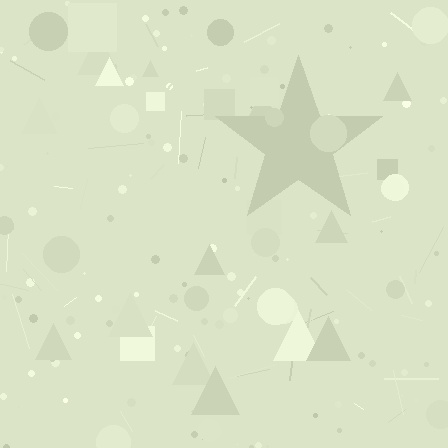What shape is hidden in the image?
A star is hidden in the image.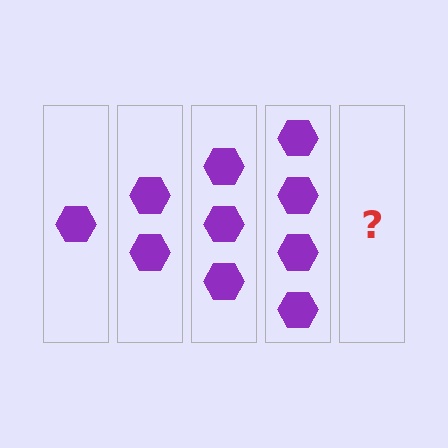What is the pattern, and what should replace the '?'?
The pattern is that each step adds one more hexagon. The '?' should be 5 hexagons.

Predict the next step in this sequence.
The next step is 5 hexagons.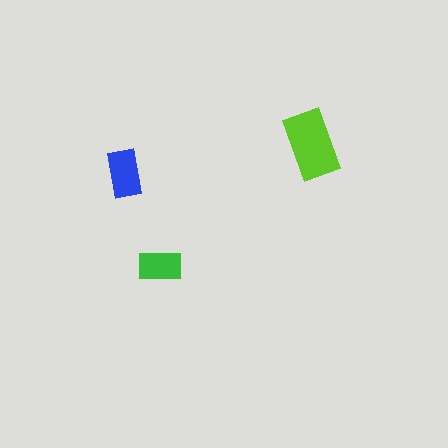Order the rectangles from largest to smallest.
the lime one, the blue one, the green one.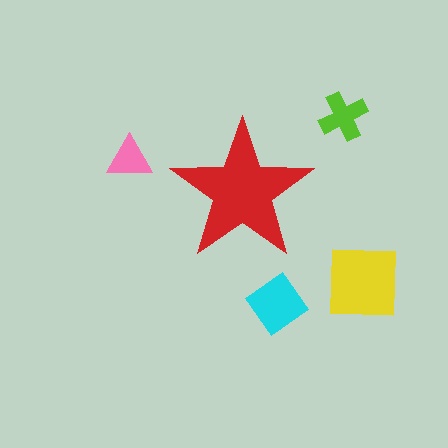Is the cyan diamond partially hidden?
No, the cyan diamond is fully visible.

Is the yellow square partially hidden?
No, the yellow square is fully visible.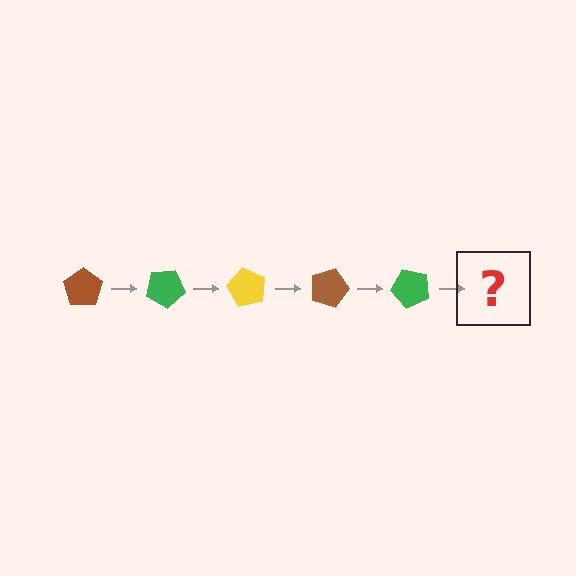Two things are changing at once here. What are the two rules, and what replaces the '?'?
The two rules are that it rotates 30 degrees each step and the color cycles through brown, green, and yellow. The '?' should be a yellow pentagon, rotated 150 degrees from the start.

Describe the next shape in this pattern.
It should be a yellow pentagon, rotated 150 degrees from the start.